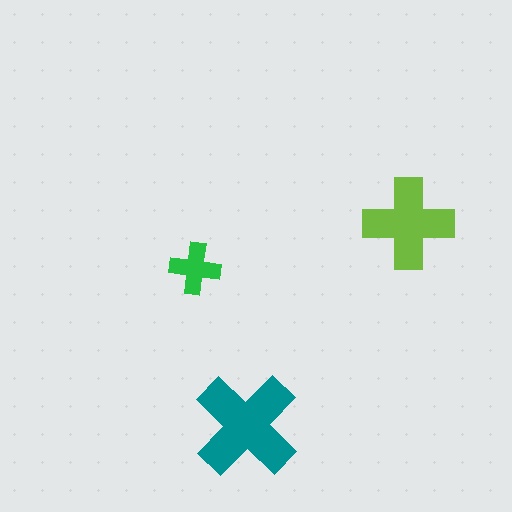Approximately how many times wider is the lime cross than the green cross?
About 2 times wider.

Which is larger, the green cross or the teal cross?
The teal one.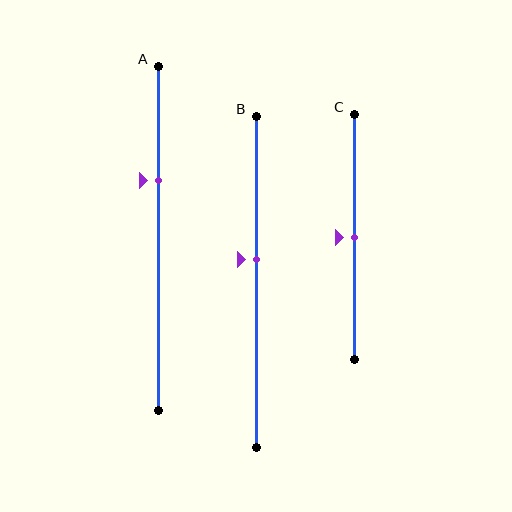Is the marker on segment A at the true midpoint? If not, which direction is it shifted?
No, the marker on segment A is shifted upward by about 17% of the segment length.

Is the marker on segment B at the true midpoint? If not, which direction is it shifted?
No, the marker on segment B is shifted upward by about 7% of the segment length.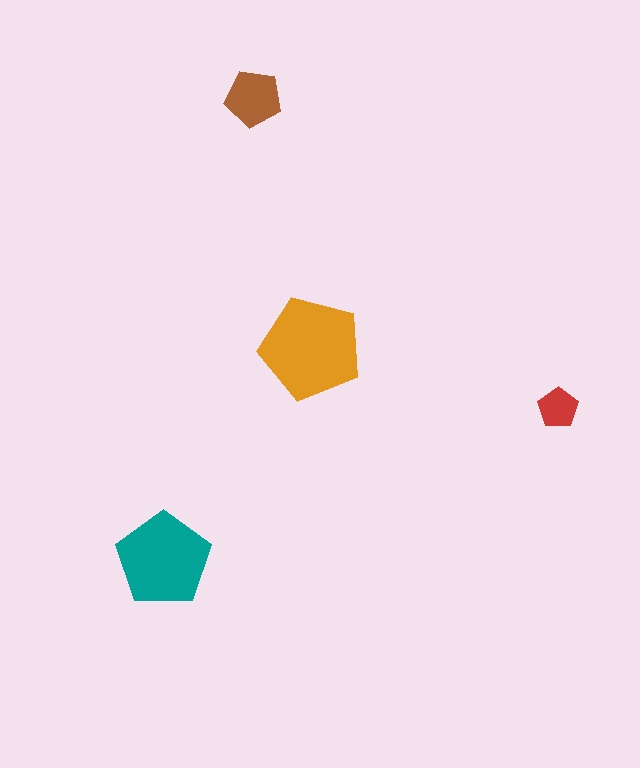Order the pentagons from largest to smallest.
the orange one, the teal one, the brown one, the red one.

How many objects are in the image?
There are 4 objects in the image.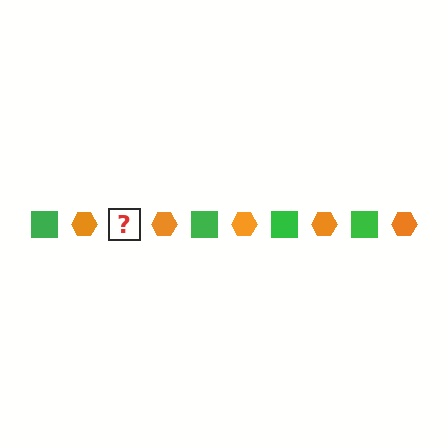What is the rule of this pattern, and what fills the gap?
The rule is that the pattern alternates between green square and orange hexagon. The gap should be filled with a green square.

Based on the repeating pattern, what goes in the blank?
The blank should be a green square.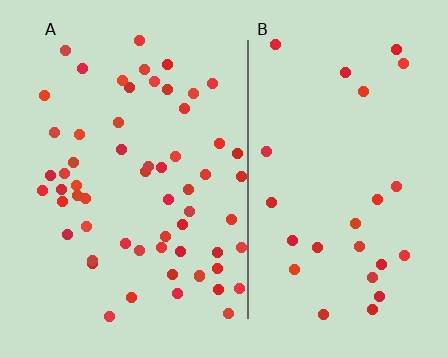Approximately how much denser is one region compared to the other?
Approximately 2.3× — region A over region B.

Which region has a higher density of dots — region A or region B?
A (the left).